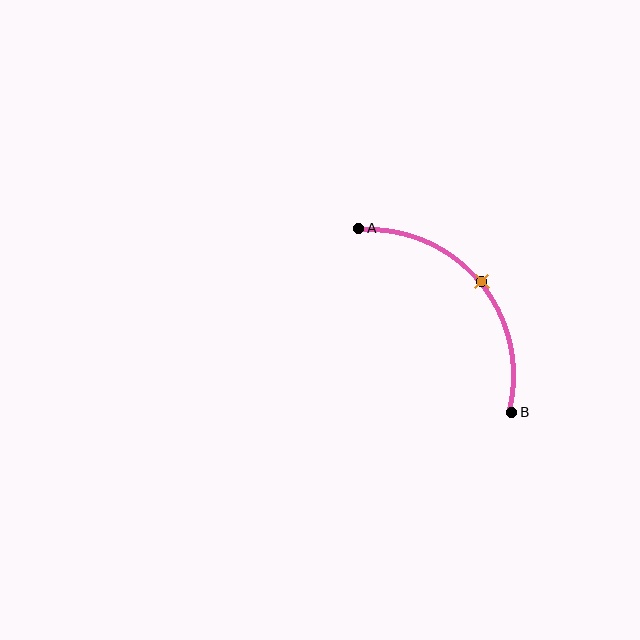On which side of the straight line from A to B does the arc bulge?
The arc bulges above and to the right of the straight line connecting A and B.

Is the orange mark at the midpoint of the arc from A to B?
Yes. The orange mark lies on the arc at equal arc-length from both A and B — it is the arc midpoint.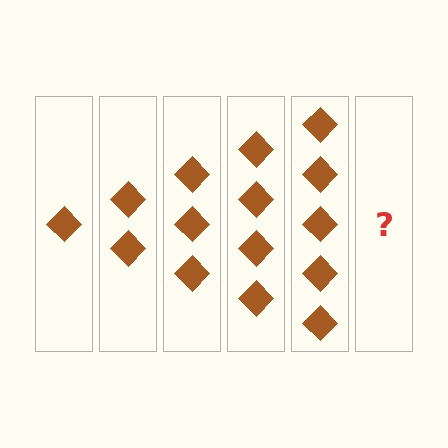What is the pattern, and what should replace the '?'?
The pattern is that each step adds one more diamond. The '?' should be 6 diamonds.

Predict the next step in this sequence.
The next step is 6 diamonds.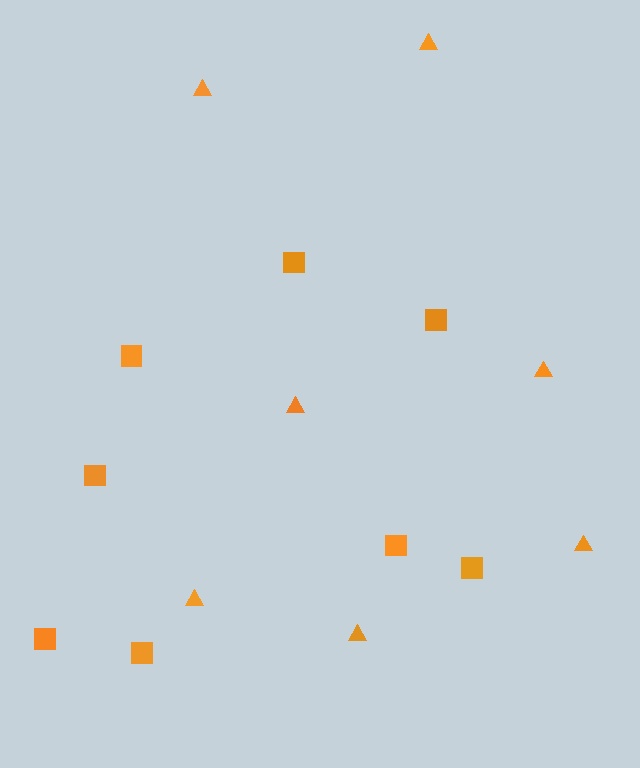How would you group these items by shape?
There are 2 groups: one group of squares (8) and one group of triangles (7).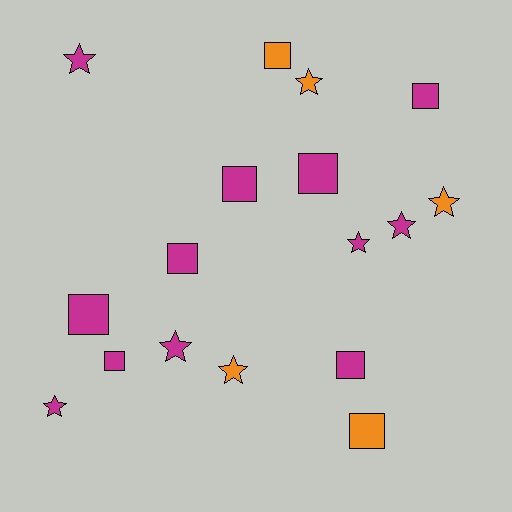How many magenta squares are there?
There are 7 magenta squares.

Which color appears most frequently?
Magenta, with 12 objects.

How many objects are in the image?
There are 17 objects.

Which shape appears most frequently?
Square, with 9 objects.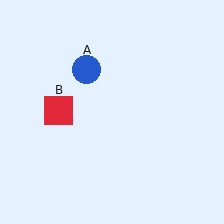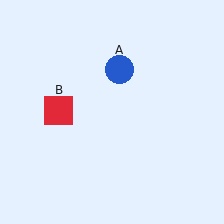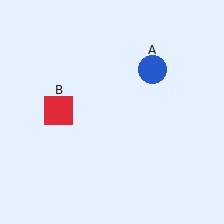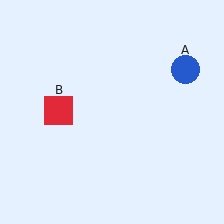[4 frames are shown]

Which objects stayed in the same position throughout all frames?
Red square (object B) remained stationary.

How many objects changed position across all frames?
1 object changed position: blue circle (object A).